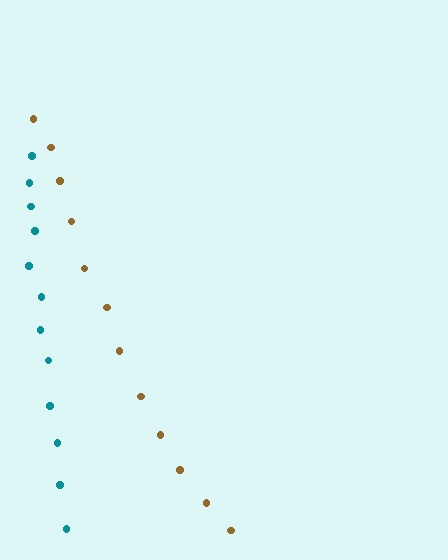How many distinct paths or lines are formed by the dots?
There are 2 distinct paths.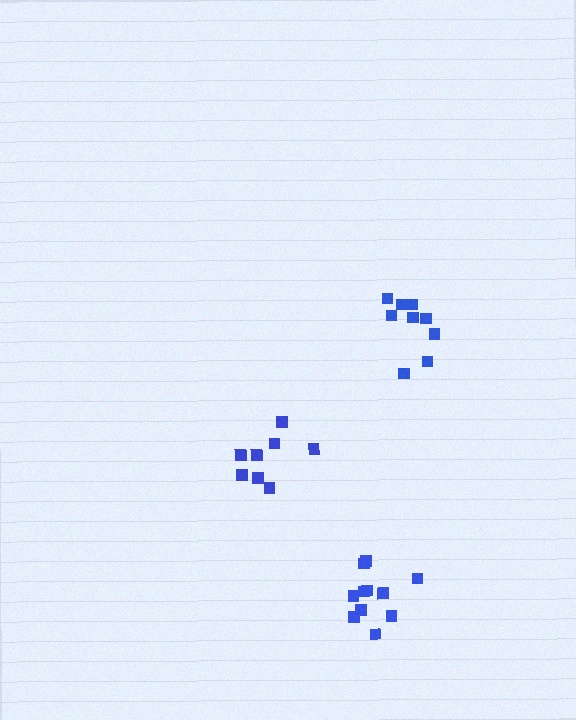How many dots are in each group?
Group 1: 9 dots, Group 2: 8 dots, Group 3: 11 dots (28 total).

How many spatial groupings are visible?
There are 3 spatial groupings.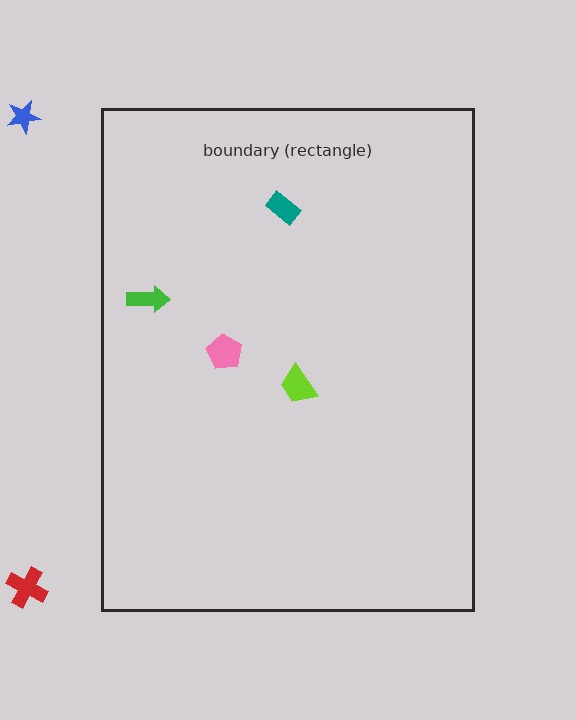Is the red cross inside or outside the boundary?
Outside.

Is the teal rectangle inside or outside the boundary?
Inside.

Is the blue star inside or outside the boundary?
Outside.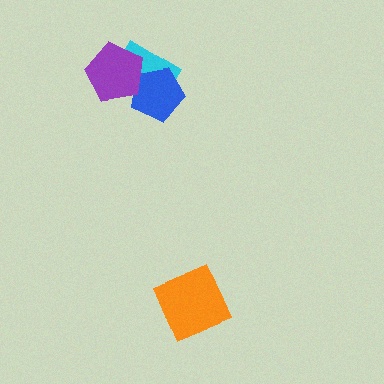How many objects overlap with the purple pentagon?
2 objects overlap with the purple pentagon.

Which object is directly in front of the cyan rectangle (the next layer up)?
The blue pentagon is directly in front of the cyan rectangle.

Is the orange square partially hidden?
No, no other shape covers it.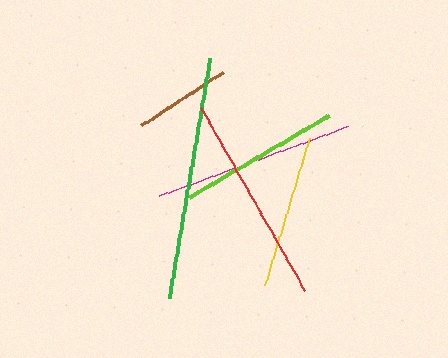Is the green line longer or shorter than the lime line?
The green line is longer than the lime line.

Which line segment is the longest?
The green line is the longest at approximately 243 pixels.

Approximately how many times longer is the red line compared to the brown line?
The red line is approximately 2.2 times the length of the brown line.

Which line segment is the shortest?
The brown line is the shortest at approximately 98 pixels.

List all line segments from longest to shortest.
From longest to shortest: green, red, magenta, lime, yellow, brown.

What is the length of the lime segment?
The lime segment is approximately 162 pixels long.